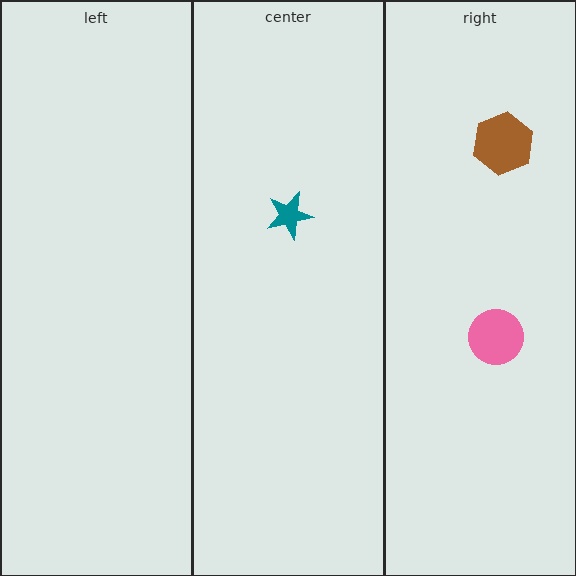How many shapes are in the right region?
2.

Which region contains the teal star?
The center region.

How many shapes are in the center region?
1.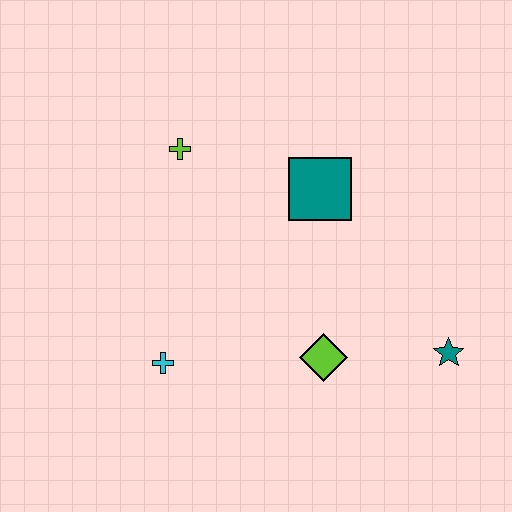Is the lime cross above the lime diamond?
Yes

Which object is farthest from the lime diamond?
The lime cross is farthest from the lime diamond.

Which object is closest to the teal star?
The lime diamond is closest to the teal star.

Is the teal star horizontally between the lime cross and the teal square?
No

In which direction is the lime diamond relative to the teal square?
The lime diamond is below the teal square.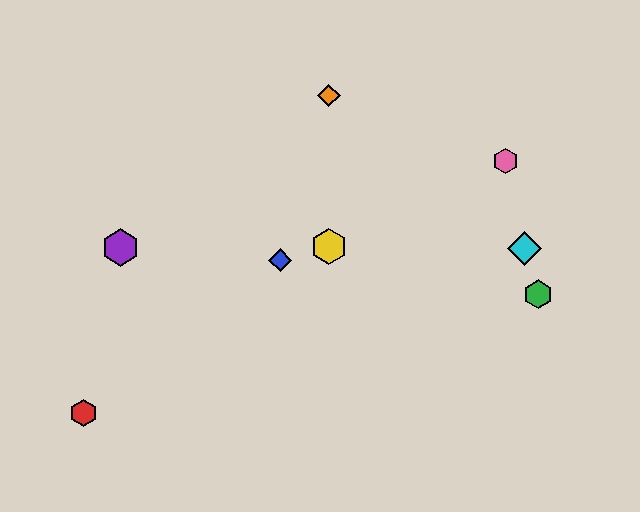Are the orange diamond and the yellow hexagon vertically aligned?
Yes, both are at x≈329.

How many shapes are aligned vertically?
2 shapes (the yellow hexagon, the orange diamond) are aligned vertically.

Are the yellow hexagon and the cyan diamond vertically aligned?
No, the yellow hexagon is at x≈329 and the cyan diamond is at x≈525.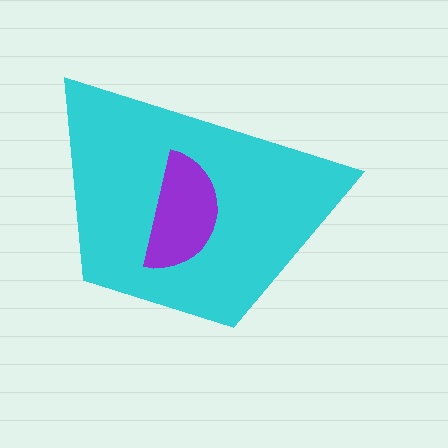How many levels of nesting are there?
2.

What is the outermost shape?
The cyan trapezoid.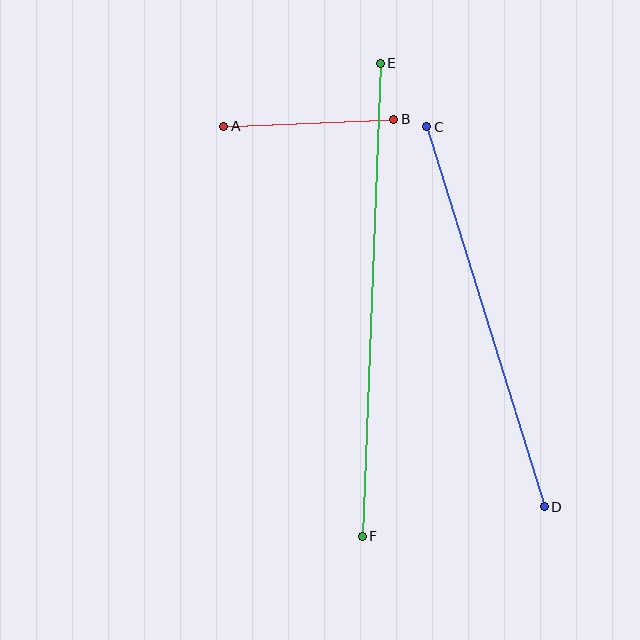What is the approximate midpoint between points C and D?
The midpoint is at approximately (485, 317) pixels.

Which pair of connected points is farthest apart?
Points E and F are farthest apart.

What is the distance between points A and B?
The distance is approximately 170 pixels.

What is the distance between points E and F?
The distance is approximately 473 pixels.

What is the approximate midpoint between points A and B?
The midpoint is at approximately (309, 123) pixels.